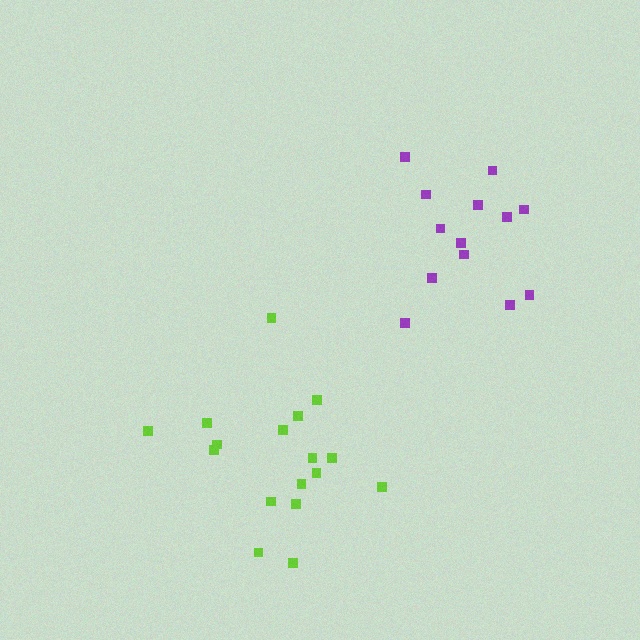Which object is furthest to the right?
The purple cluster is rightmost.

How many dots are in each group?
Group 1: 13 dots, Group 2: 17 dots (30 total).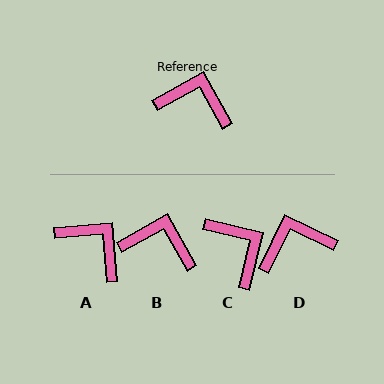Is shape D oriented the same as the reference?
No, it is off by about 35 degrees.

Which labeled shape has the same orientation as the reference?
B.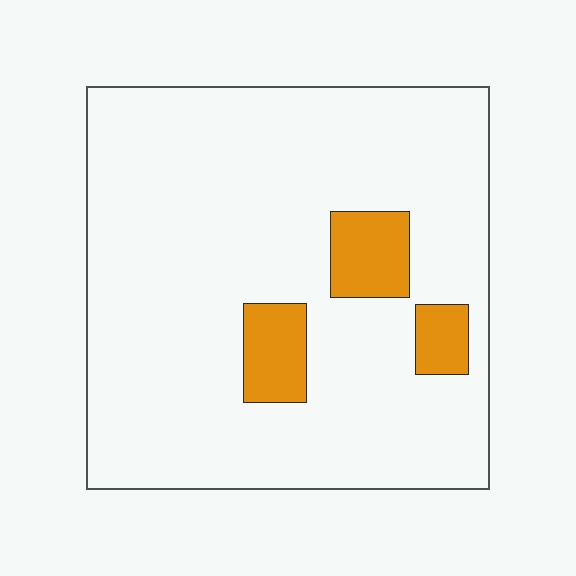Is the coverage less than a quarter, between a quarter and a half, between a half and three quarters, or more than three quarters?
Less than a quarter.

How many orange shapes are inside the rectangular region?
3.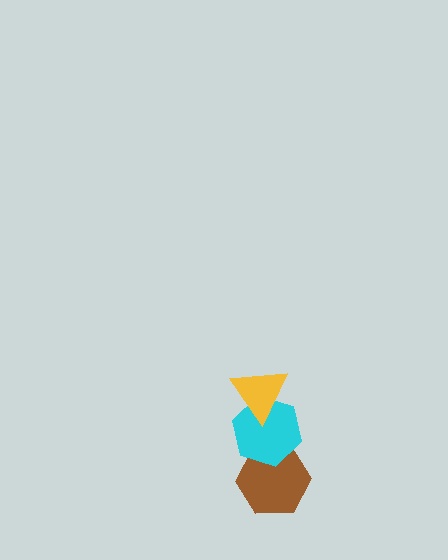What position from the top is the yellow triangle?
The yellow triangle is 1st from the top.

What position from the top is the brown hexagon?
The brown hexagon is 3rd from the top.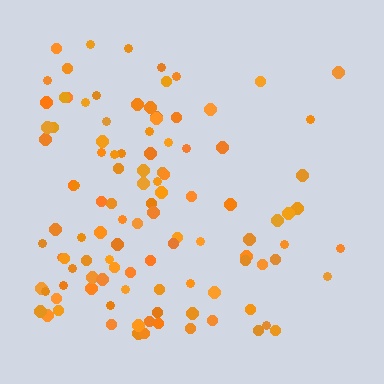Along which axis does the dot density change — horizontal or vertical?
Horizontal.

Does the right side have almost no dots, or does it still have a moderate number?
Still a moderate number, just noticeably fewer than the left.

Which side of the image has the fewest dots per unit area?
The right.